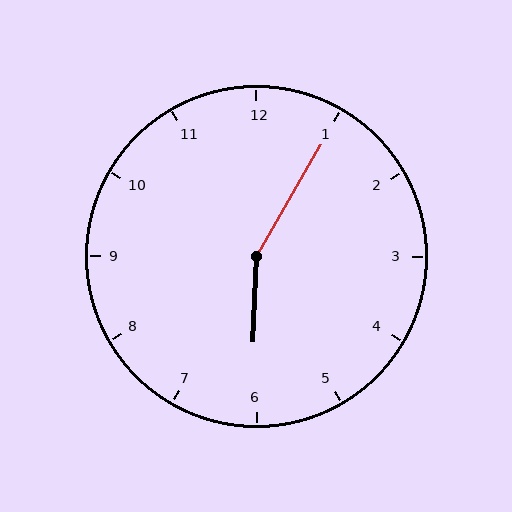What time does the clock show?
6:05.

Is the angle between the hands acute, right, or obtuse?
It is obtuse.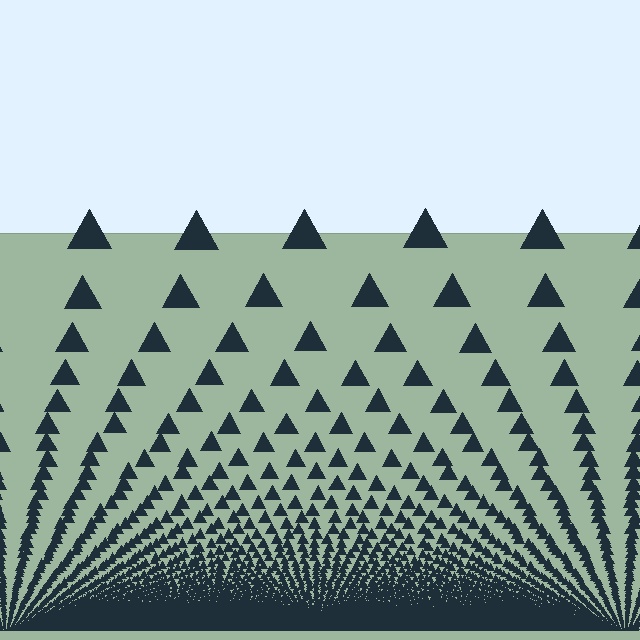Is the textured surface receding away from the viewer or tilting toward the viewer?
The surface appears to tilt toward the viewer. Texture elements get larger and sparser toward the top.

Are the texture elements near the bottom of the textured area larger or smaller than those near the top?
Smaller. The gradient is inverted — elements near the bottom are smaller and denser.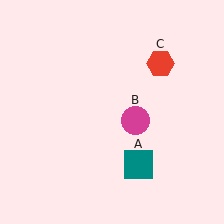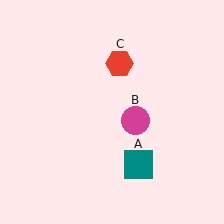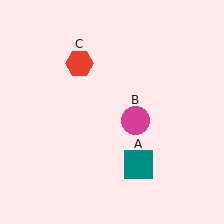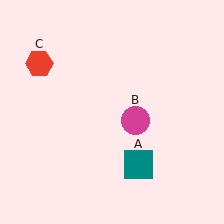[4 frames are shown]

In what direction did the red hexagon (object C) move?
The red hexagon (object C) moved left.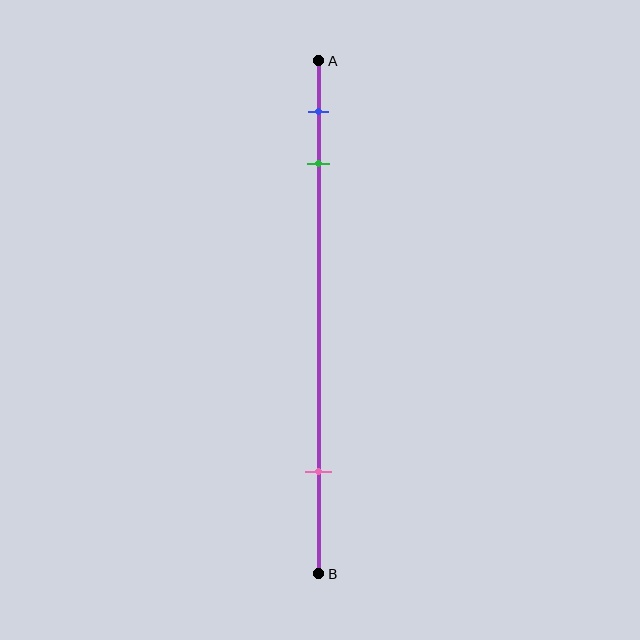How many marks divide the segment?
There are 3 marks dividing the segment.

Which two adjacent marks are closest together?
The blue and green marks are the closest adjacent pair.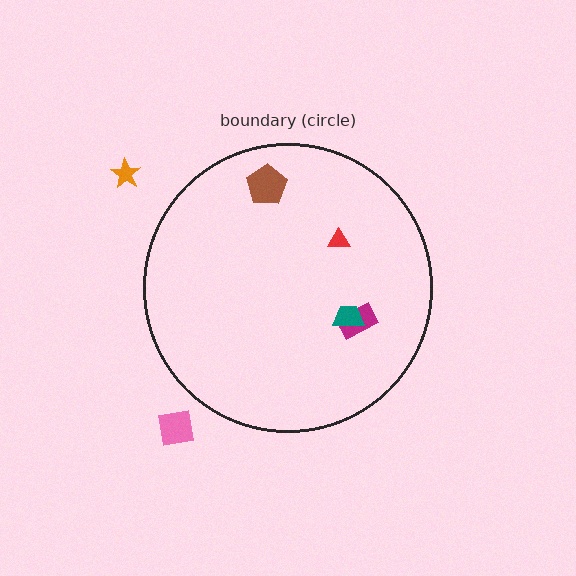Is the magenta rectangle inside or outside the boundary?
Inside.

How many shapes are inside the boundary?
4 inside, 2 outside.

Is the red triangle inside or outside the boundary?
Inside.